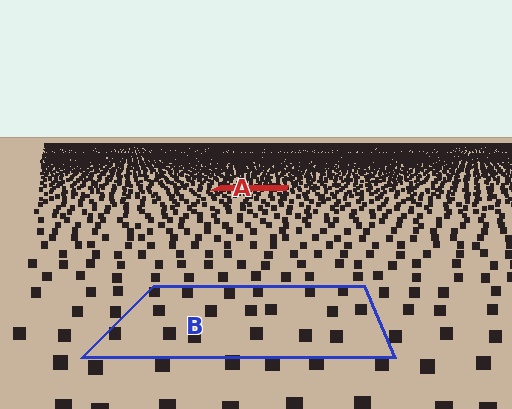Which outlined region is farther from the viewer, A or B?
Region A is farther from the viewer — the texture elements inside it appear smaller and more densely packed.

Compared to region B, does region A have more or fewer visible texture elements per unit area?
Region A has more texture elements per unit area — they are packed more densely because it is farther away.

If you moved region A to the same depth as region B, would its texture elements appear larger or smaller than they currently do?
They would appear larger. At a closer depth, the same texture elements are projected at a bigger on-screen size.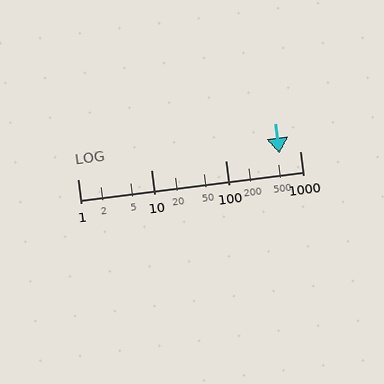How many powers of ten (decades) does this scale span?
The scale spans 3 decades, from 1 to 1000.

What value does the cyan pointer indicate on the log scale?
The pointer indicates approximately 530.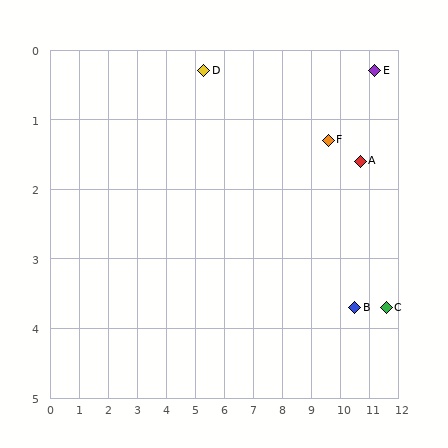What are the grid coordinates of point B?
Point B is at approximately (10.5, 3.7).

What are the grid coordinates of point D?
Point D is at approximately (5.3, 0.3).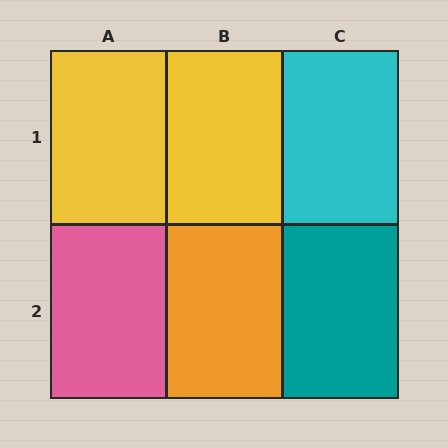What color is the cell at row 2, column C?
Teal.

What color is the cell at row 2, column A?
Pink.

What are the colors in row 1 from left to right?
Yellow, yellow, cyan.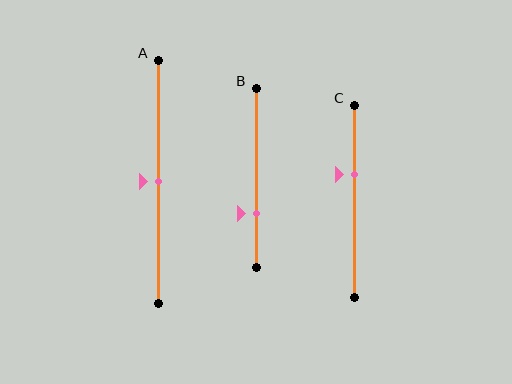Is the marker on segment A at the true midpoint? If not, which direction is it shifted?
Yes, the marker on segment A is at the true midpoint.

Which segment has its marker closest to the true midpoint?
Segment A has its marker closest to the true midpoint.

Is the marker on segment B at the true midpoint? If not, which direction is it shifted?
No, the marker on segment B is shifted downward by about 20% of the segment length.